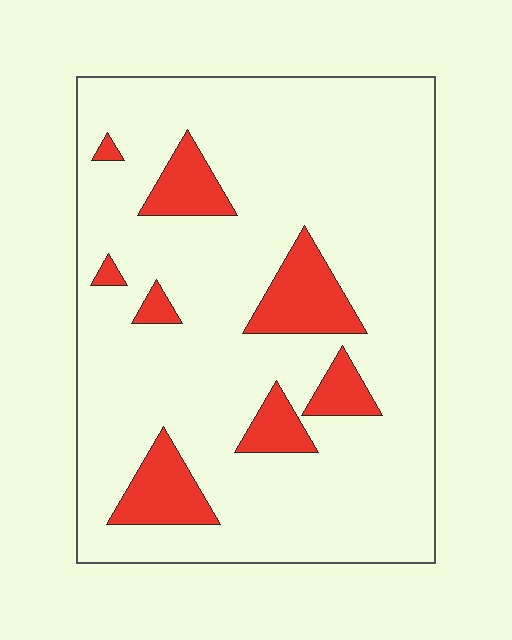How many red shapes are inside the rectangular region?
8.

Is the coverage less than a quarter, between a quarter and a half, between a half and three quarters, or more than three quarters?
Less than a quarter.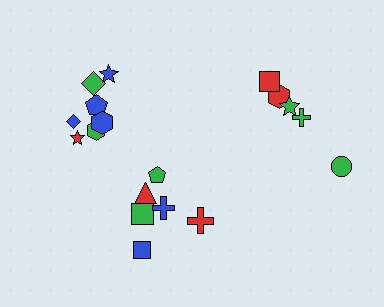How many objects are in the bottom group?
There are 6 objects.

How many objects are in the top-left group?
There are 7 objects.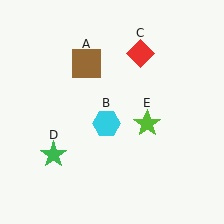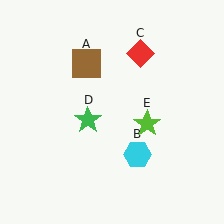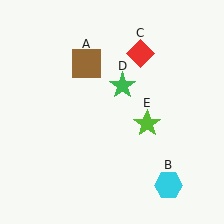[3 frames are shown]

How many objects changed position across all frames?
2 objects changed position: cyan hexagon (object B), green star (object D).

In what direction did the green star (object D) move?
The green star (object D) moved up and to the right.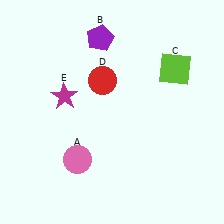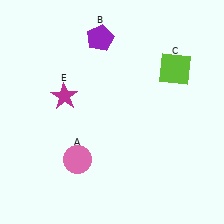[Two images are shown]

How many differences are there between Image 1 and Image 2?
There is 1 difference between the two images.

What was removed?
The red circle (D) was removed in Image 2.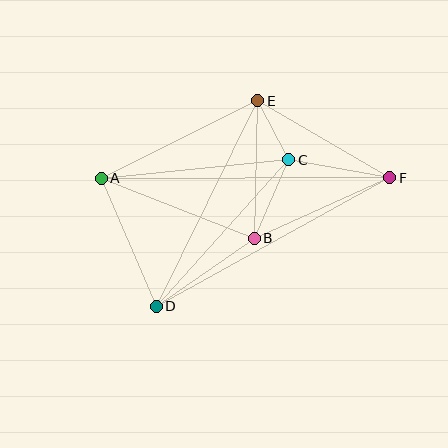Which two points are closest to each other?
Points C and E are closest to each other.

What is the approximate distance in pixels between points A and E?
The distance between A and E is approximately 175 pixels.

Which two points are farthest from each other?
Points A and F are farthest from each other.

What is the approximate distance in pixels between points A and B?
The distance between A and B is approximately 164 pixels.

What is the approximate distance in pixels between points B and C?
The distance between B and C is approximately 86 pixels.